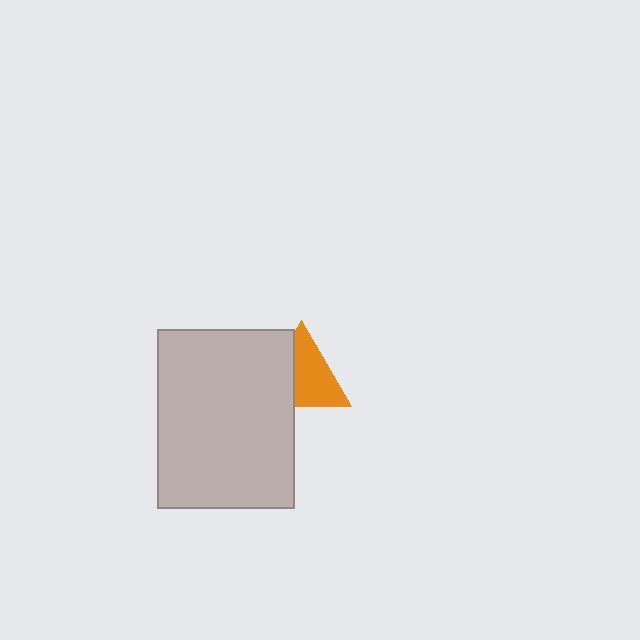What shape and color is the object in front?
The object in front is a light gray rectangle.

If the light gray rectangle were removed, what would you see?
You would see the complete orange triangle.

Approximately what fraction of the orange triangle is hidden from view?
Roughly 39% of the orange triangle is hidden behind the light gray rectangle.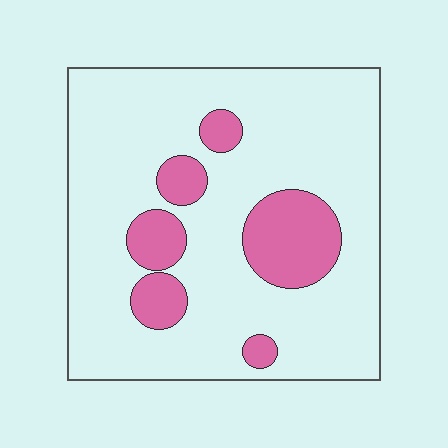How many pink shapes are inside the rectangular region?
6.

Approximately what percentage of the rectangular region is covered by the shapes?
Approximately 20%.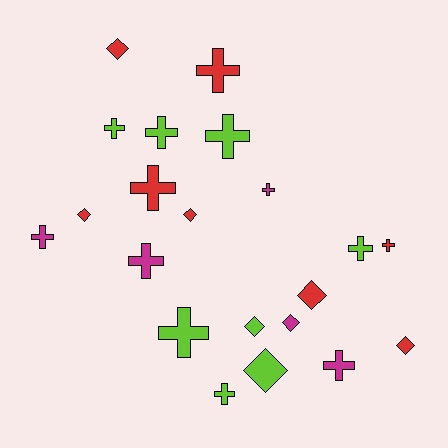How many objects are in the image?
There are 21 objects.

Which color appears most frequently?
Lime, with 8 objects.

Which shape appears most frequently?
Cross, with 13 objects.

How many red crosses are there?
There are 3 red crosses.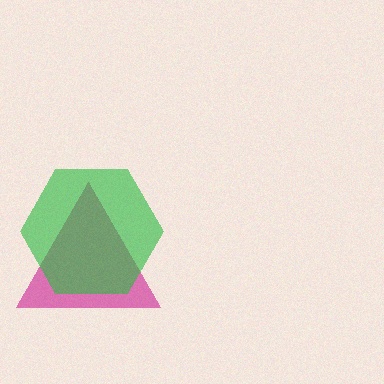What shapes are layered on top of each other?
The layered shapes are: a magenta triangle, a green hexagon.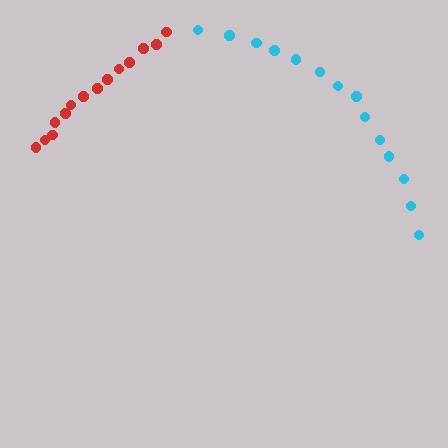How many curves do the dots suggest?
There are 2 distinct paths.